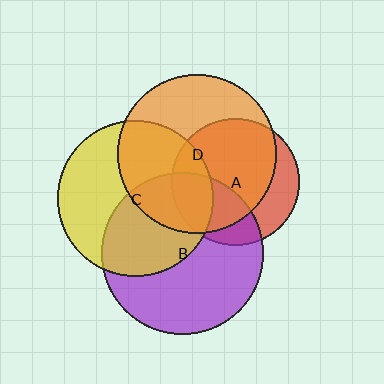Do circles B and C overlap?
Yes.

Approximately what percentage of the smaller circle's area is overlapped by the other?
Approximately 45%.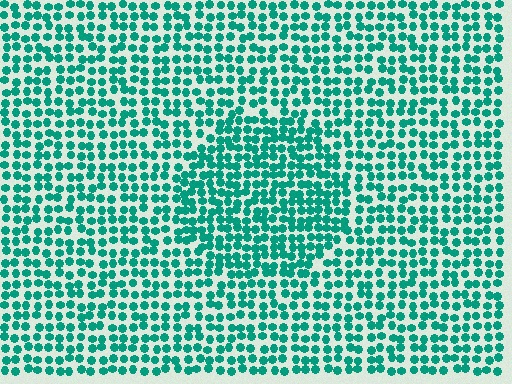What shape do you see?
I see a circle.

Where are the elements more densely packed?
The elements are more densely packed inside the circle boundary.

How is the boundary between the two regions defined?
The boundary is defined by a change in element density (approximately 1.4x ratio). All elements are the same color, size, and shape.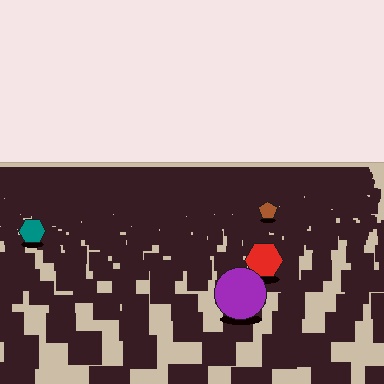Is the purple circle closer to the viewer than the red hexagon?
Yes. The purple circle is closer — you can tell from the texture gradient: the ground texture is coarser near it.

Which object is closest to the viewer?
The purple circle is closest. The texture marks near it are larger and more spread out.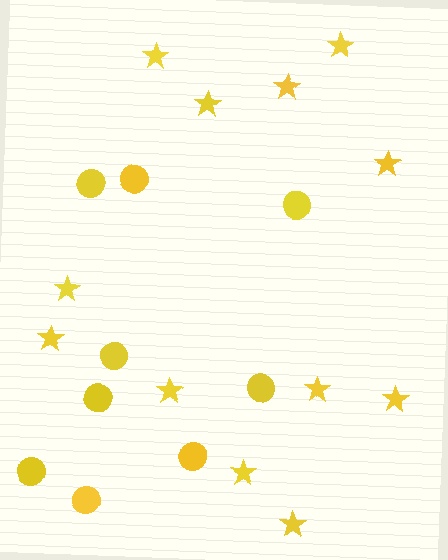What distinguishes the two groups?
There are 2 groups: one group of stars (12) and one group of circles (9).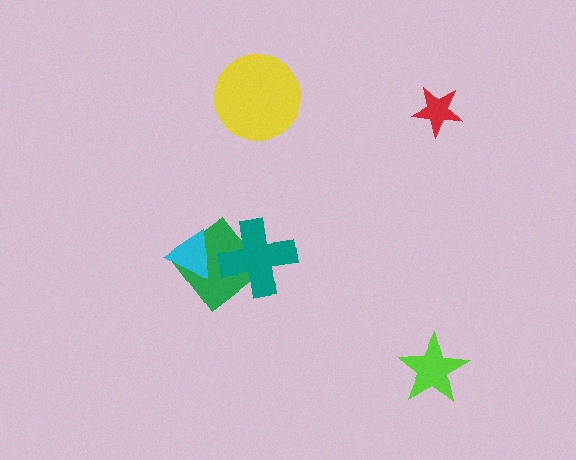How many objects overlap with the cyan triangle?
1 object overlaps with the cyan triangle.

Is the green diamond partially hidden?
Yes, it is partially covered by another shape.